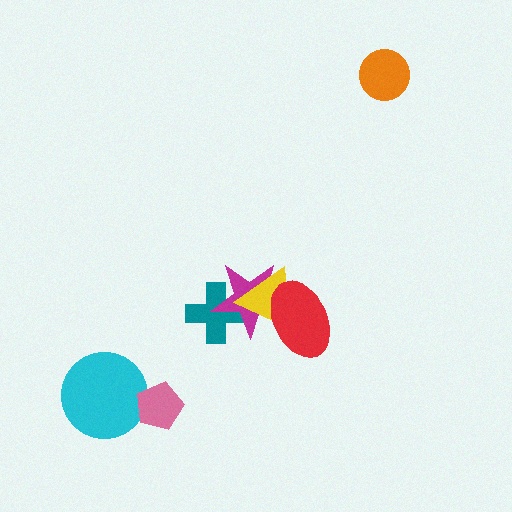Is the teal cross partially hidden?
Yes, it is partially covered by another shape.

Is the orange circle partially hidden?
No, no other shape covers it.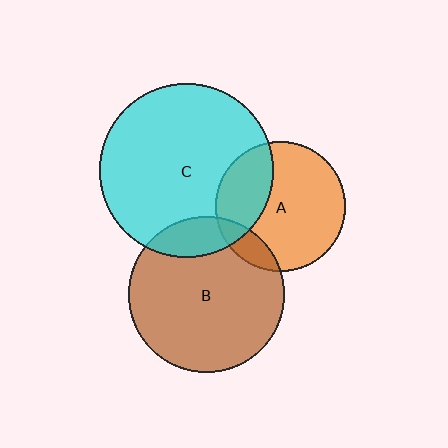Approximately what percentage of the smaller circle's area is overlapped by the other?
Approximately 30%.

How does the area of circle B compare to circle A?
Approximately 1.4 times.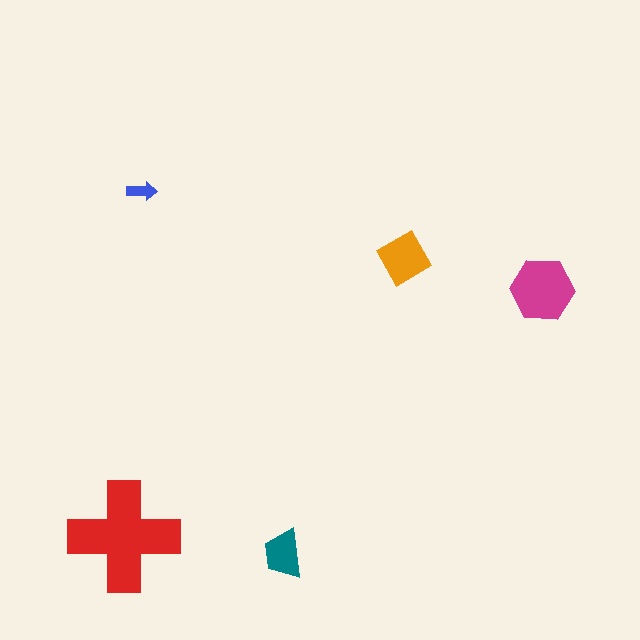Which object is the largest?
The red cross.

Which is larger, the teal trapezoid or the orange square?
The orange square.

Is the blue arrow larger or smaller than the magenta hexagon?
Smaller.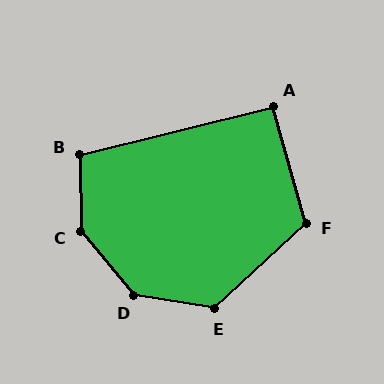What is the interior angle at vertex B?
Approximately 103 degrees (obtuse).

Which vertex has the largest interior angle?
C, at approximately 140 degrees.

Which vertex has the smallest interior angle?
A, at approximately 92 degrees.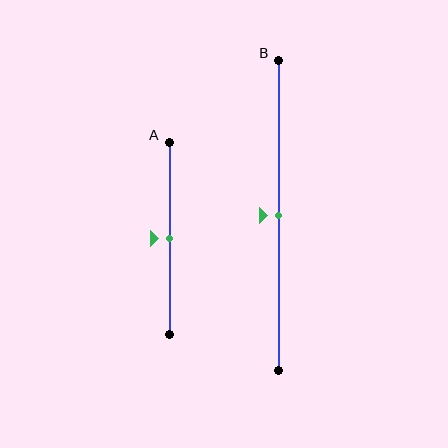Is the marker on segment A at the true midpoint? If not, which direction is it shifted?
Yes, the marker on segment A is at the true midpoint.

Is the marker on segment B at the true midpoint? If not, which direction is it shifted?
Yes, the marker on segment B is at the true midpoint.